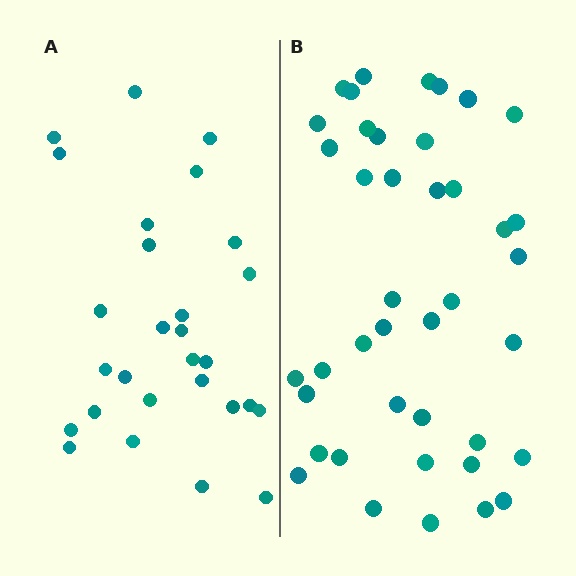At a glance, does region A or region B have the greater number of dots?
Region B (the right region) has more dots.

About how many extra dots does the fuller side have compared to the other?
Region B has approximately 15 more dots than region A.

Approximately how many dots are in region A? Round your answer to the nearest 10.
About 30 dots. (The exact count is 28, which rounds to 30.)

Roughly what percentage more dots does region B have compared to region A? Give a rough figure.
About 45% more.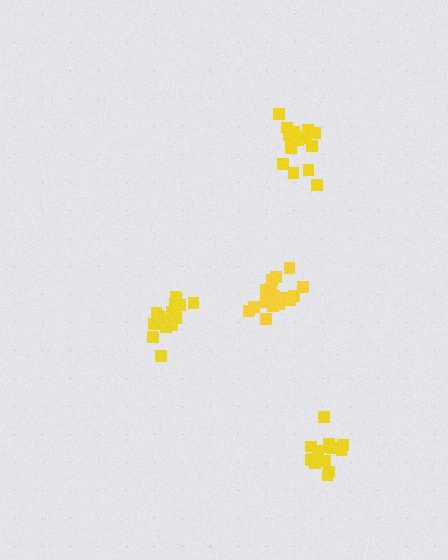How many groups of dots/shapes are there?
There are 4 groups.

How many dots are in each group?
Group 1: 17 dots, Group 2: 17 dots, Group 3: 18 dots, Group 4: 14 dots (66 total).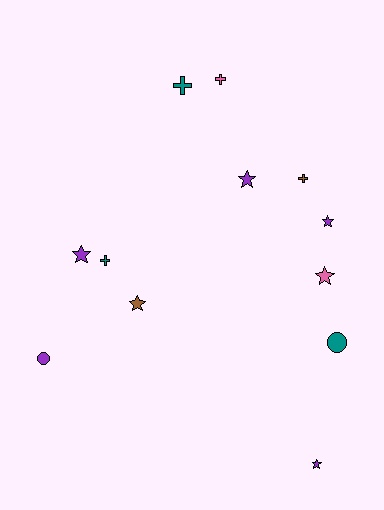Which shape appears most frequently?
Star, with 6 objects.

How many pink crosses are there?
There is 1 pink cross.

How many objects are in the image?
There are 12 objects.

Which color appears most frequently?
Purple, with 5 objects.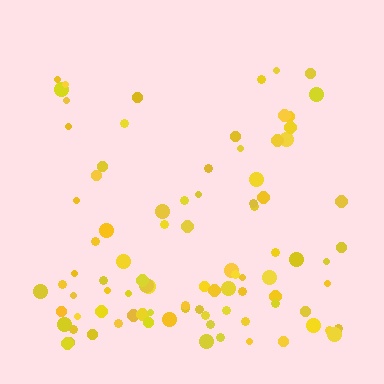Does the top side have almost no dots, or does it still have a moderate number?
Still a moderate number, just noticeably fewer than the bottom.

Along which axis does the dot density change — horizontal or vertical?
Vertical.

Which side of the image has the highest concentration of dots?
The bottom.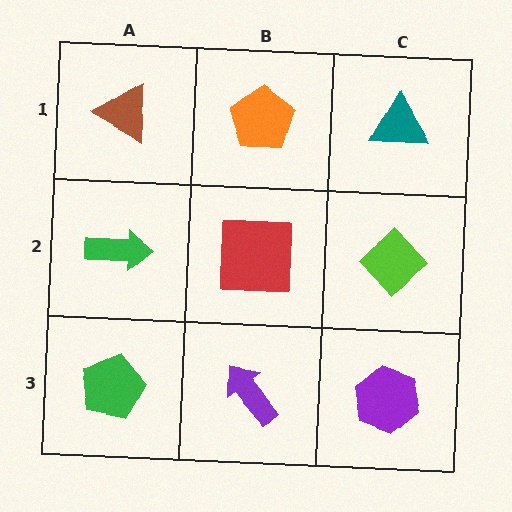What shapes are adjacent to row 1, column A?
A green arrow (row 2, column A), an orange pentagon (row 1, column B).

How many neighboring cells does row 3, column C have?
2.